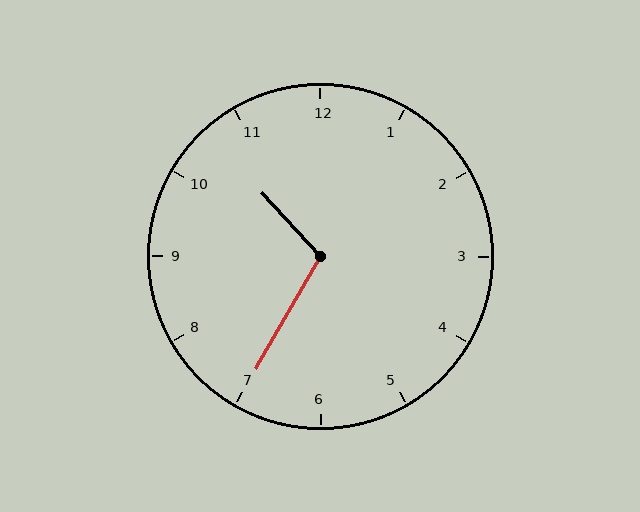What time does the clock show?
10:35.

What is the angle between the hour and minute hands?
Approximately 108 degrees.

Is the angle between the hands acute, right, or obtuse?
It is obtuse.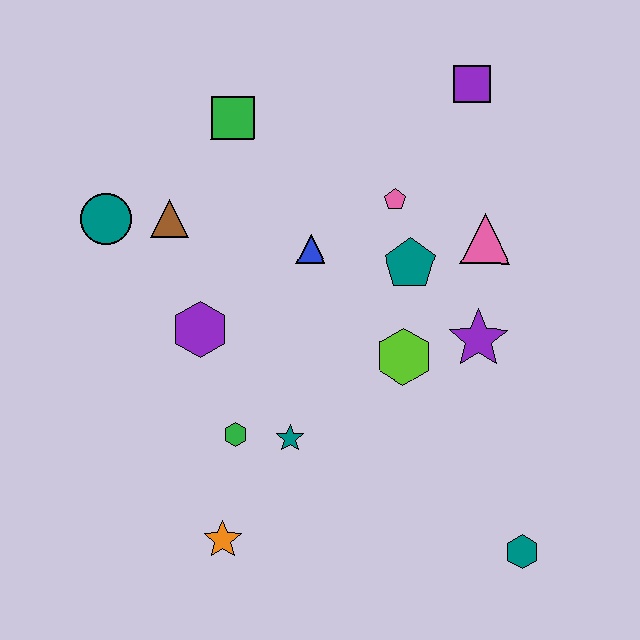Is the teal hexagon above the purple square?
No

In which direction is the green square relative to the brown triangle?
The green square is above the brown triangle.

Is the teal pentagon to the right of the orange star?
Yes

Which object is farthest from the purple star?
The teal circle is farthest from the purple star.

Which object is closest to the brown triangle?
The teal circle is closest to the brown triangle.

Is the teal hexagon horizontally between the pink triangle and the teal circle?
No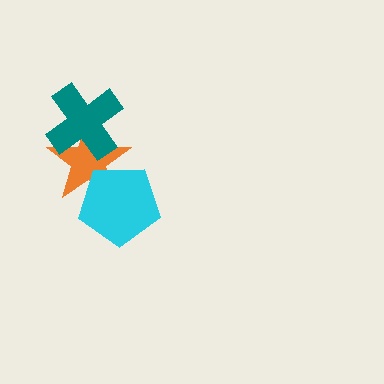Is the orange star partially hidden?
Yes, it is partially covered by another shape.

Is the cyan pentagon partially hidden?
No, no other shape covers it.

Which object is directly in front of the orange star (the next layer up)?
The teal cross is directly in front of the orange star.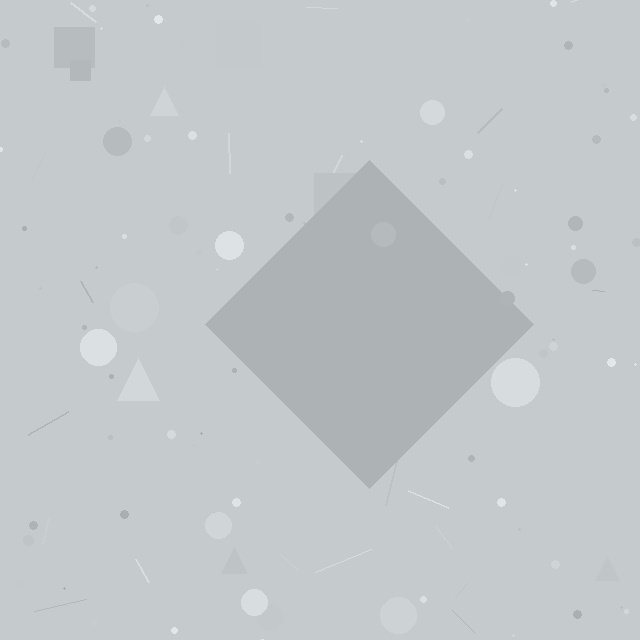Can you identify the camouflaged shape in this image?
The camouflaged shape is a diamond.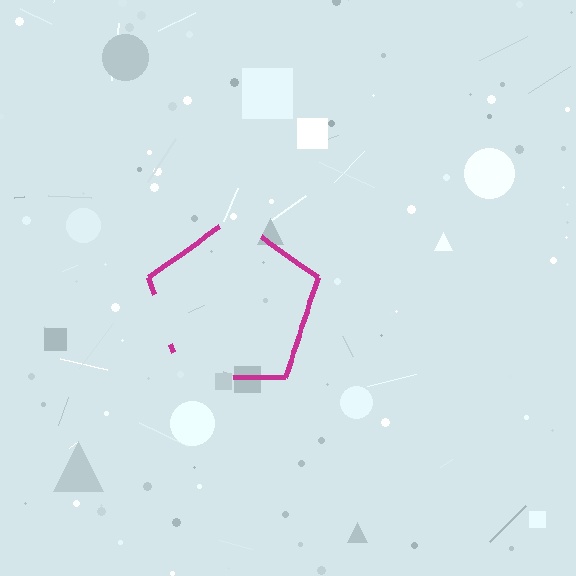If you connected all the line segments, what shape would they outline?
They would outline a pentagon.